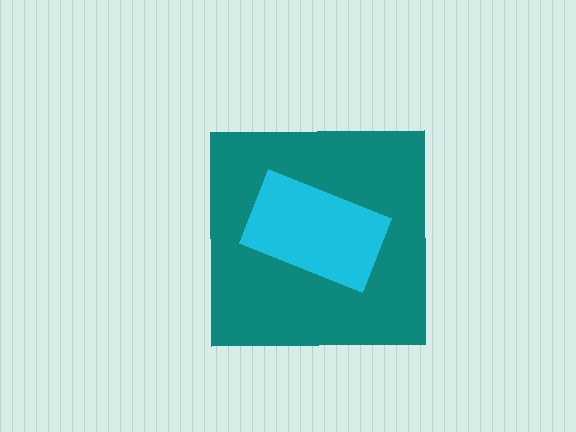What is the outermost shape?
The teal square.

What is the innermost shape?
The cyan rectangle.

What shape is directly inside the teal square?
The cyan rectangle.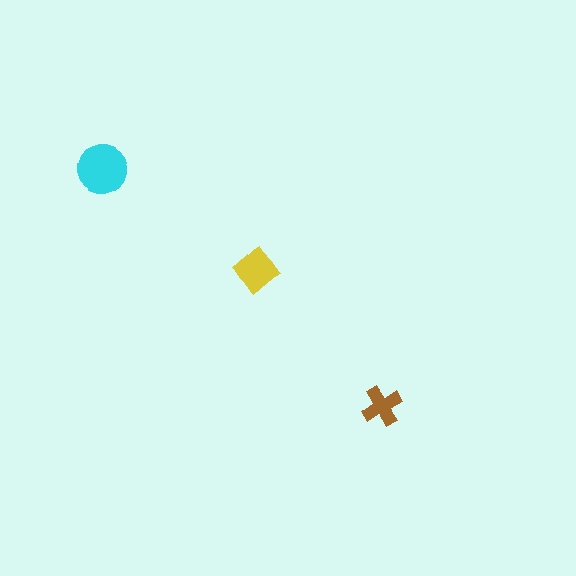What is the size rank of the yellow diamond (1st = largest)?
2nd.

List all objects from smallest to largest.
The brown cross, the yellow diamond, the cyan circle.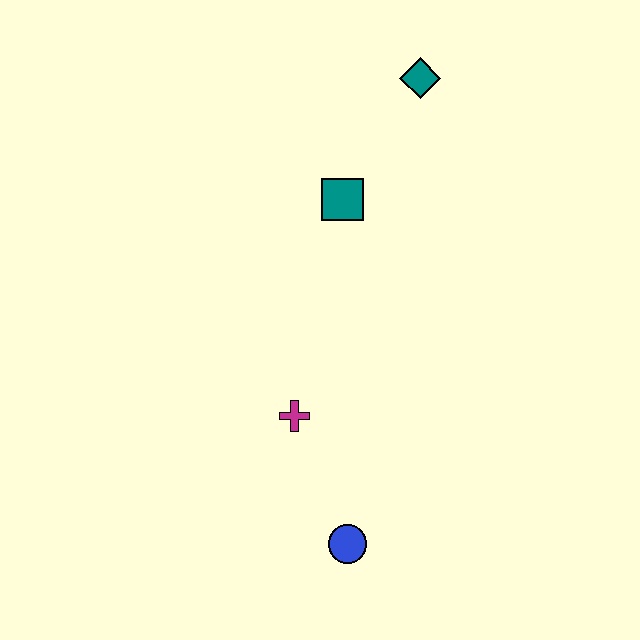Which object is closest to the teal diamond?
The teal square is closest to the teal diamond.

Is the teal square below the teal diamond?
Yes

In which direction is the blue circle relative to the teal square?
The blue circle is below the teal square.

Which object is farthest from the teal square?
The blue circle is farthest from the teal square.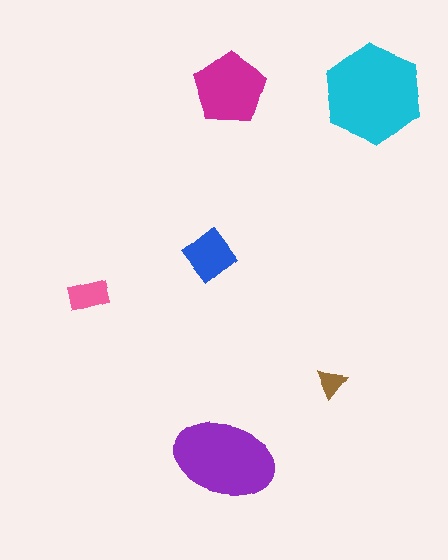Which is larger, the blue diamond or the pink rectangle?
The blue diamond.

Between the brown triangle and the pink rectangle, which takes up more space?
The pink rectangle.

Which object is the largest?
The cyan hexagon.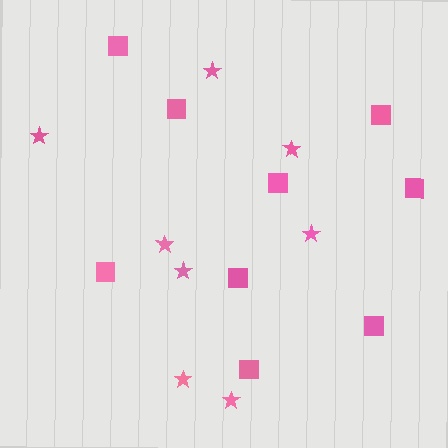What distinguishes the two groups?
There are 2 groups: one group of squares (9) and one group of stars (8).